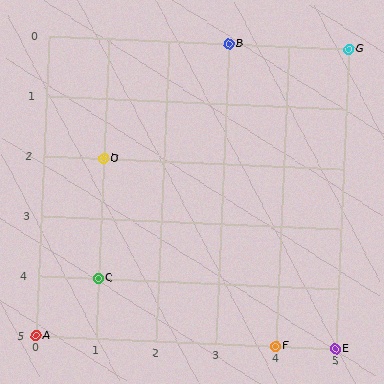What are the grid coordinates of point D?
Point D is at grid coordinates (1, 2).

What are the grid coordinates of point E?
Point E is at grid coordinates (5, 5).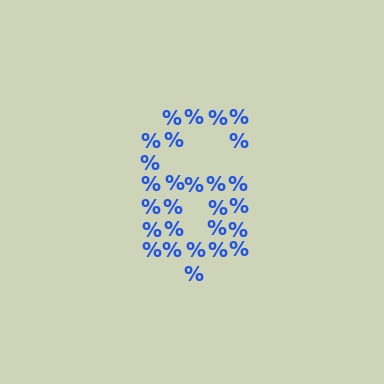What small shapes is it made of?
It is made of small percent signs.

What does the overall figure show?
The overall figure shows the digit 6.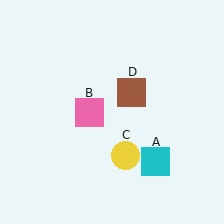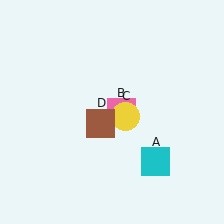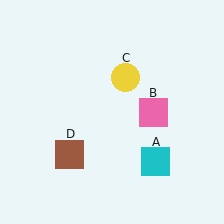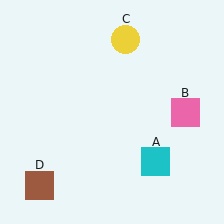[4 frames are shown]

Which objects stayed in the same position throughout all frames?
Cyan square (object A) remained stationary.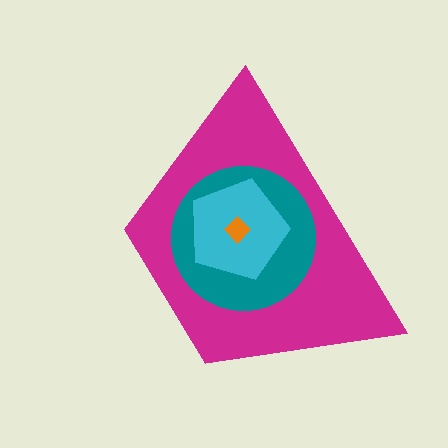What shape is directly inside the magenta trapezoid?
The teal circle.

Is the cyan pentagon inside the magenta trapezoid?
Yes.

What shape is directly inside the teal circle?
The cyan pentagon.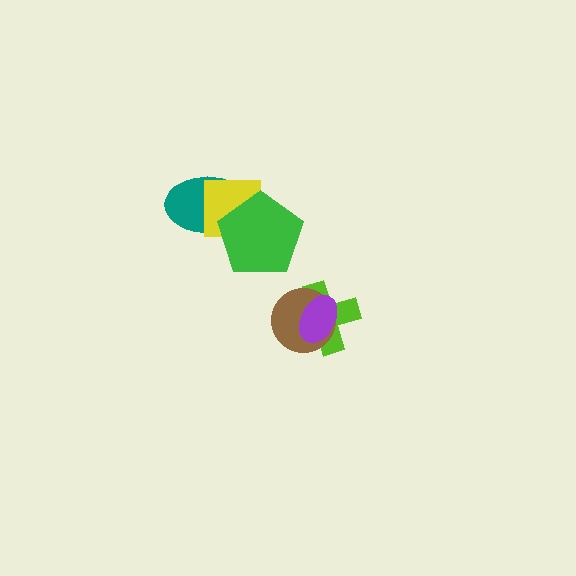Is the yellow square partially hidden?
Yes, it is partially covered by another shape.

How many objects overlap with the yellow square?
2 objects overlap with the yellow square.